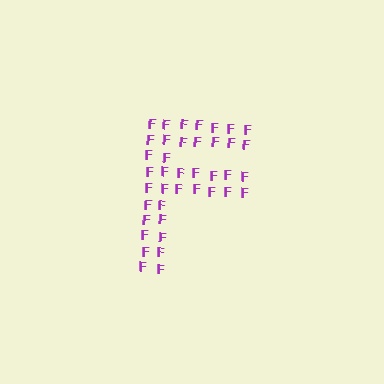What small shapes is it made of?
It is made of small letter F's.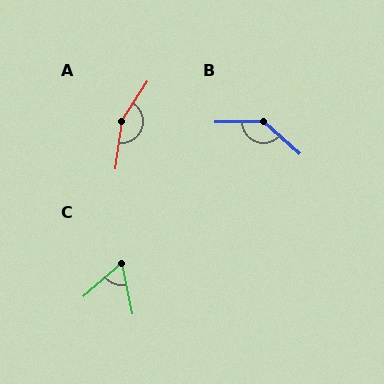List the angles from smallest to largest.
C (61°), B (138°), A (154°).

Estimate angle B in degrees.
Approximately 138 degrees.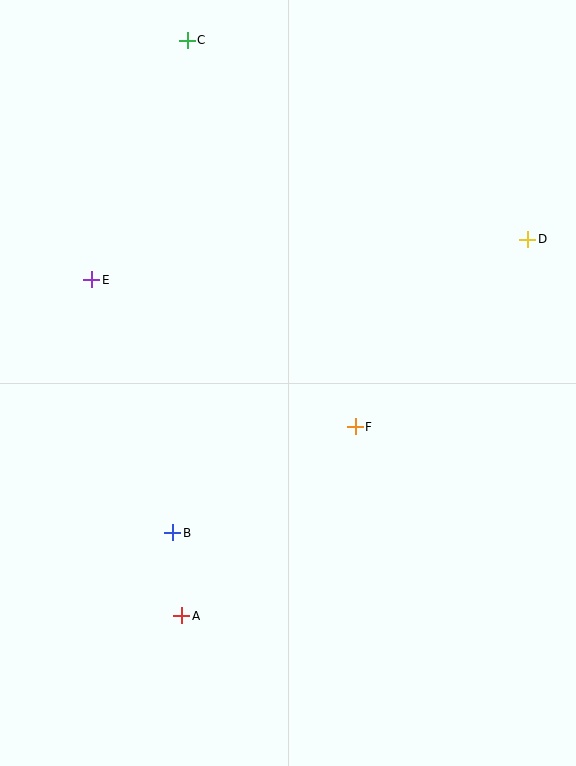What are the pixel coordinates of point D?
Point D is at (528, 239).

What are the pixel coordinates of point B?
Point B is at (173, 533).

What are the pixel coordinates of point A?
Point A is at (182, 616).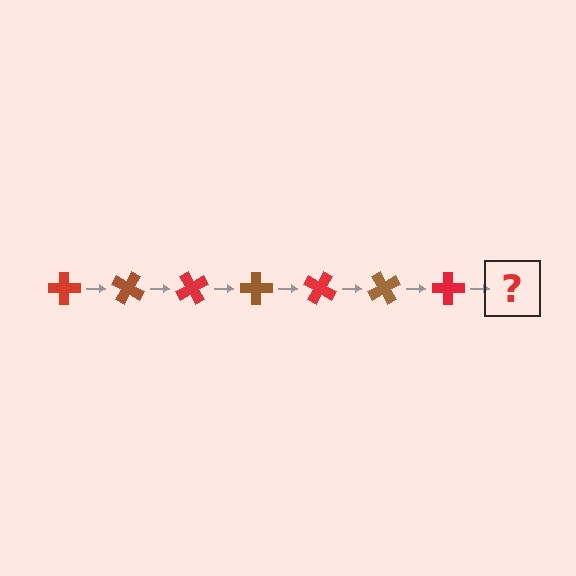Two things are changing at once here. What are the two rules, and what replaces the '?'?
The two rules are that it rotates 30 degrees each step and the color cycles through red and brown. The '?' should be a brown cross, rotated 210 degrees from the start.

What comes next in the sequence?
The next element should be a brown cross, rotated 210 degrees from the start.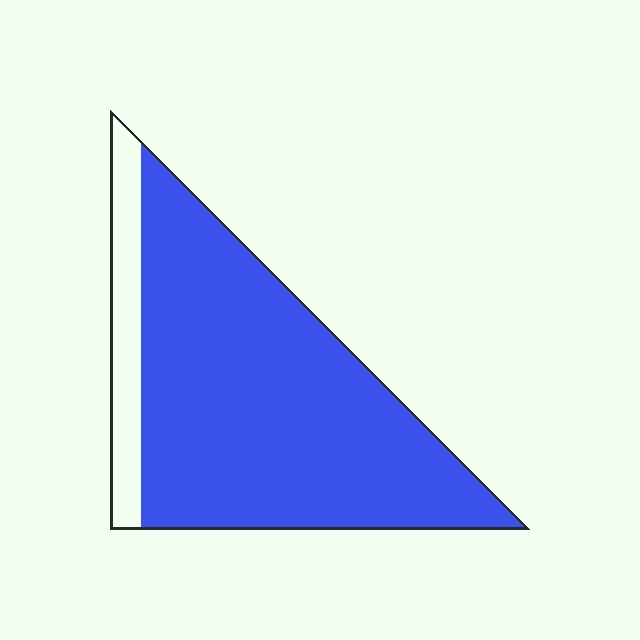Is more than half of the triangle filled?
Yes.